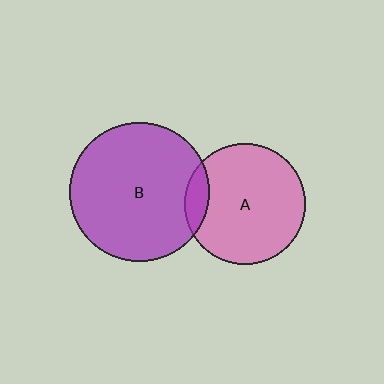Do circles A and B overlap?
Yes.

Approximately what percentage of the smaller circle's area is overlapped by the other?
Approximately 10%.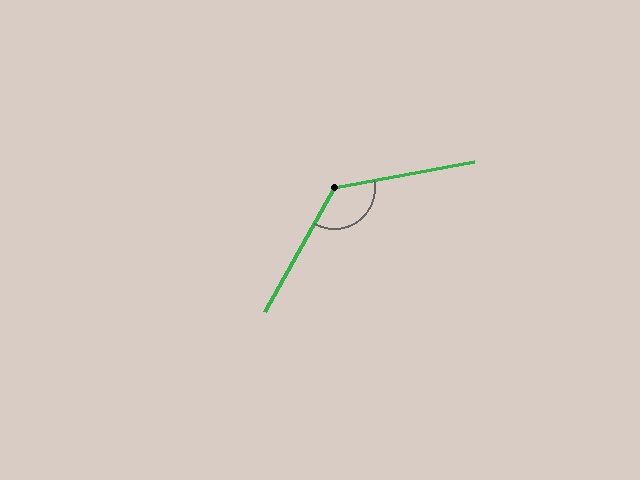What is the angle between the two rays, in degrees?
Approximately 130 degrees.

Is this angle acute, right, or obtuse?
It is obtuse.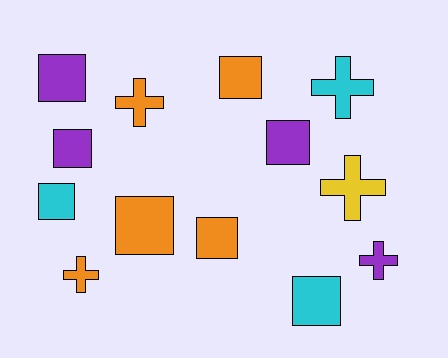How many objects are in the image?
There are 13 objects.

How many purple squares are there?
There are 3 purple squares.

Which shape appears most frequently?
Square, with 8 objects.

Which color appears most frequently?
Orange, with 5 objects.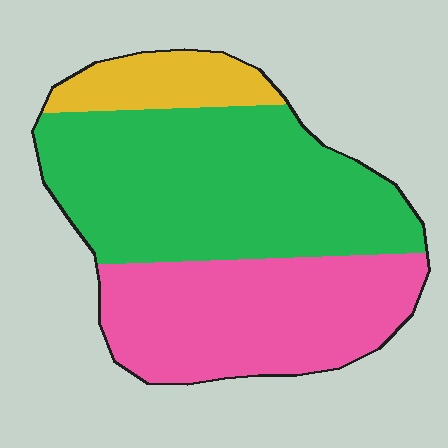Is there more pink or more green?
Green.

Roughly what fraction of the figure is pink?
Pink covers 37% of the figure.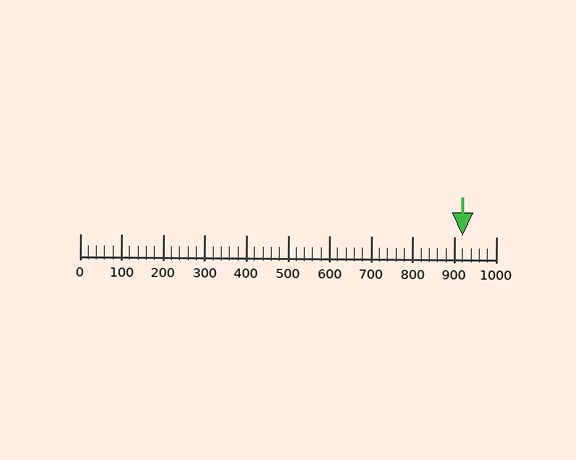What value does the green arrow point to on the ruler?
The green arrow points to approximately 920.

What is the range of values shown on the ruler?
The ruler shows values from 0 to 1000.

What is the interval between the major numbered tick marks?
The major tick marks are spaced 100 units apart.